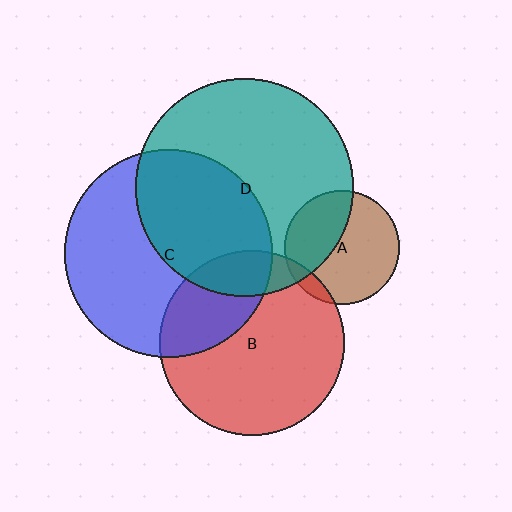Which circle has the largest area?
Circle D (teal).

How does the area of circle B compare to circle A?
Approximately 2.6 times.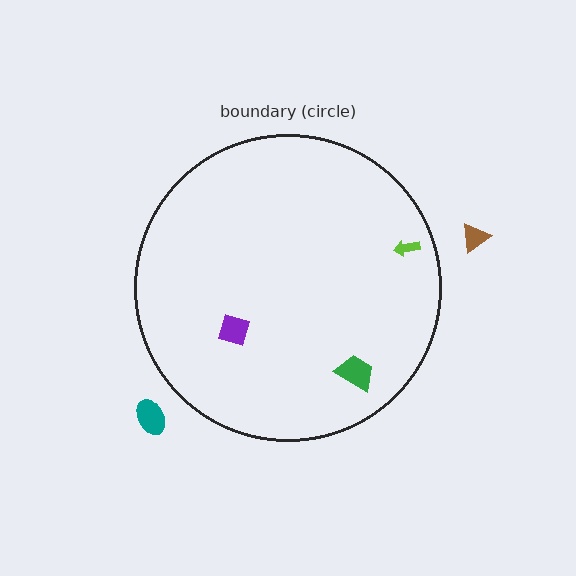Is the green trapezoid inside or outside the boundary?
Inside.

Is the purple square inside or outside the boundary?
Inside.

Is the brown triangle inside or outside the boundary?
Outside.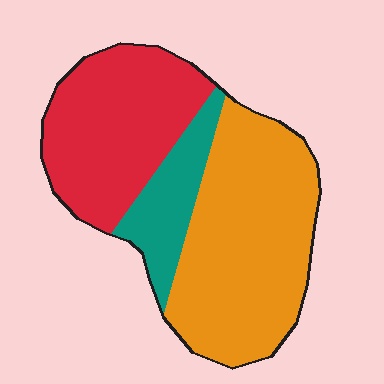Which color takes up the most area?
Orange, at roughly 50%.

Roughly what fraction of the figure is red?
Red covers around 35% of the figure.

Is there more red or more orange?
Orange.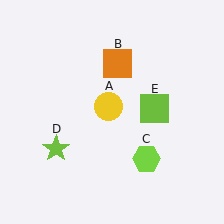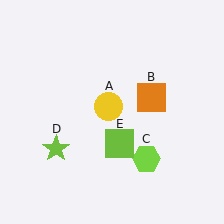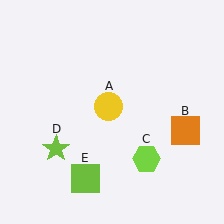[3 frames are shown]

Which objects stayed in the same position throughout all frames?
Yellow circle (object A) and lime hexagon (object C) and lime star (object D) remained stationary.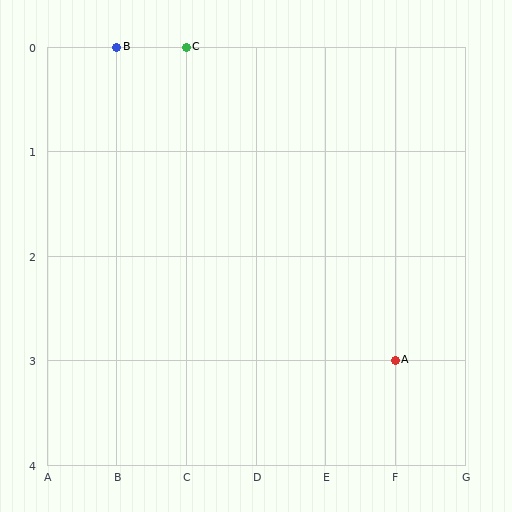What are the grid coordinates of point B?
Point B is at grid coordinates (B, 0).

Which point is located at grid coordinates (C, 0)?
Point C is at (C, 0).